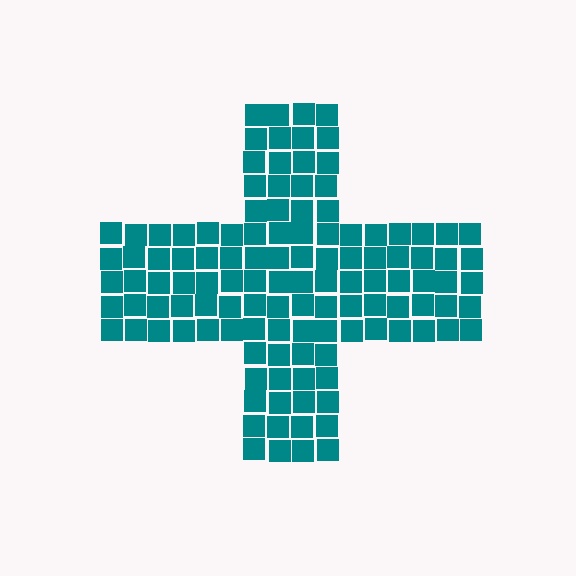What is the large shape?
The large shape is a cross.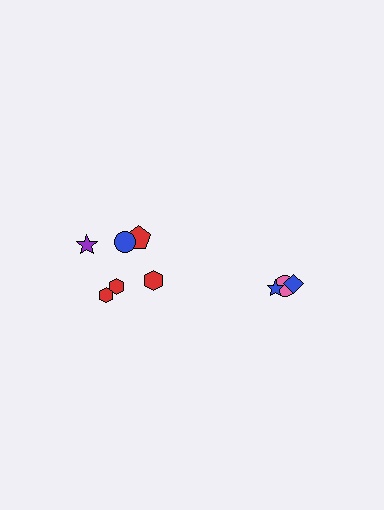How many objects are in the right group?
There are 3 objects.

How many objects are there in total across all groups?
There are 9 objects.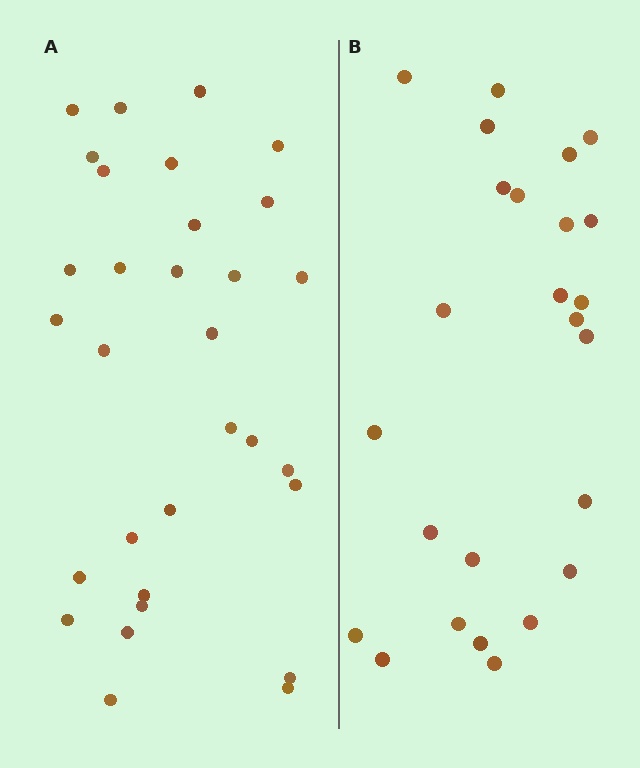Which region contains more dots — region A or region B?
Region A (the left region) has more dots.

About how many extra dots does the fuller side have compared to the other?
Region A has about 6 more dots than region B.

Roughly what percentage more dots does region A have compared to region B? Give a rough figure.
About 25% more.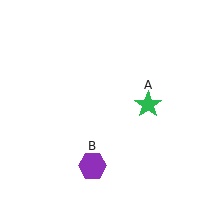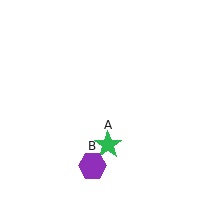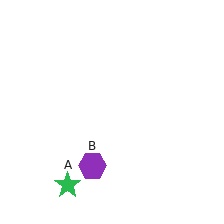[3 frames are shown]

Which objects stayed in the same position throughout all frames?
Purple hexagon (object B) remained stationary.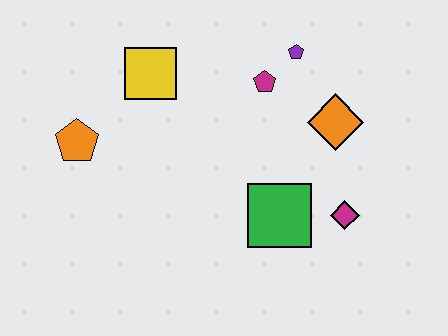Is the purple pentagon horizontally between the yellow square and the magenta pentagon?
No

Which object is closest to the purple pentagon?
The magenta pentagon is closest to the purple pentagon.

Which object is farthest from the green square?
The orange pentagon is farthest from the green square.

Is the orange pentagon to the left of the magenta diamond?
Yes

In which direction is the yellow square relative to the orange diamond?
The yellow square is to the left of the orange diamond.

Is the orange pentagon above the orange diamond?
No